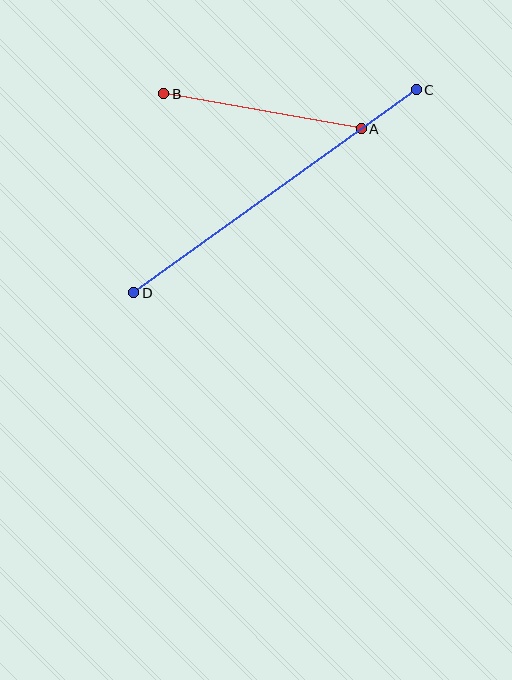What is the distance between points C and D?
The distance is approximately 348 pixels.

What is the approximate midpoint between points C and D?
The midpoint is at approximately (275, 191) pixels.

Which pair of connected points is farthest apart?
Points C and D are farthest apart.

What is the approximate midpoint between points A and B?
The midpoint is at approximately (262, 111) pixels.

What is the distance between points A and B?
The distance is approximately 200 pixels.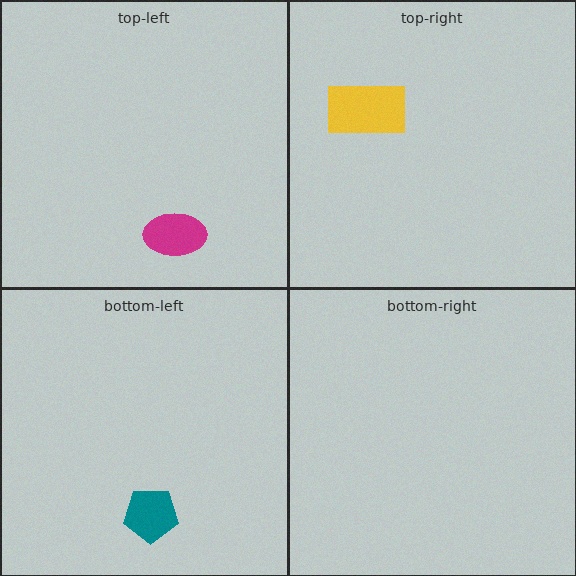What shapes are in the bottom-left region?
The teal pentagon.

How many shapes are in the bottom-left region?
1.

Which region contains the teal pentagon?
The bottom-left region.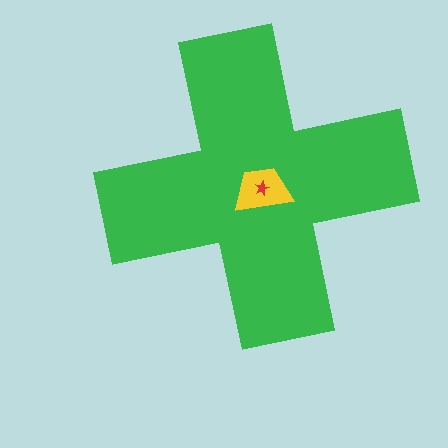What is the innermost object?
The red star.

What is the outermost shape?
The green cross.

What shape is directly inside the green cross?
The yellow trapezoid.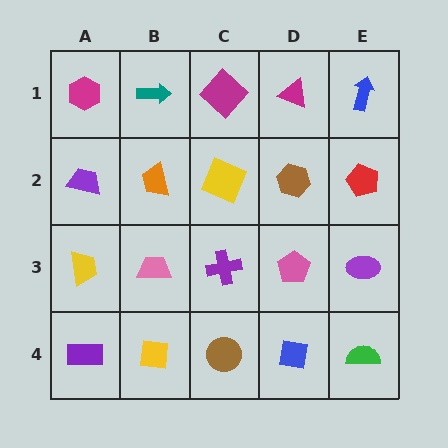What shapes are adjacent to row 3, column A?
A purple trapezoid (row 2, column A), a purple rectangle (row 4, column A), a pink trapezoid (row 3, column B).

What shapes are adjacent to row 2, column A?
A magenta hexagon (row 1, column A), a yellow trapezoid (row 3, column A), an orange trapezoid (row 2, column B).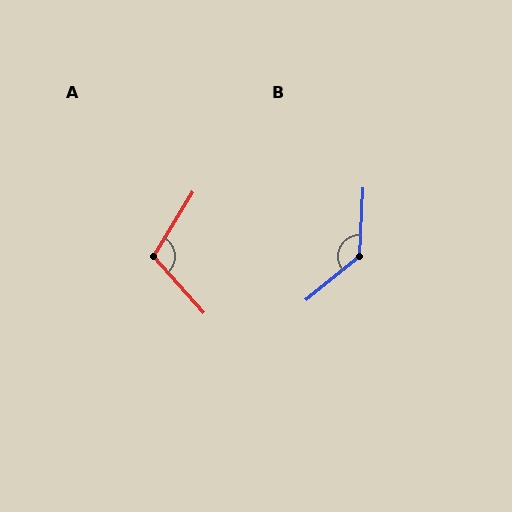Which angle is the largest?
B, at approximately 132 degrees.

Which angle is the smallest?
A, at approximately 107 degrees.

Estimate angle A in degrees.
Approximately 107 degrees.